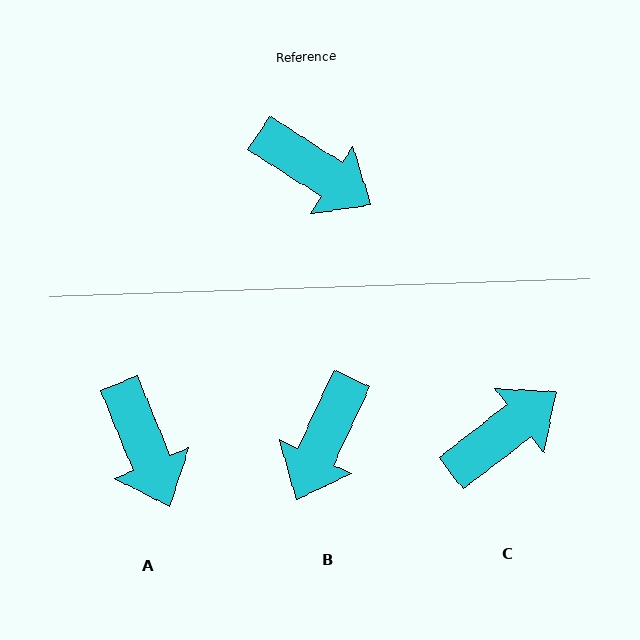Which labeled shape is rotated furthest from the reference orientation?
B, about 82 degrees away.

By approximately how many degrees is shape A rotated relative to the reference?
Approximately 35 degrees clockwise.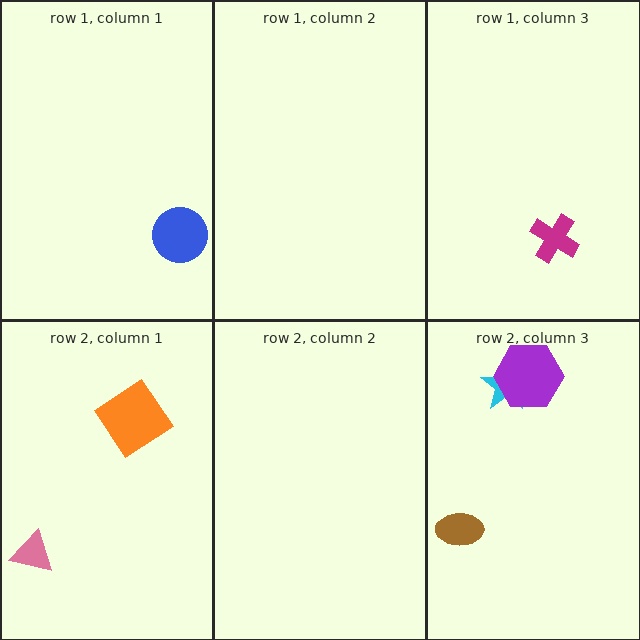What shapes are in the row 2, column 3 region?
The cyan star, the purple hexagon, the brown ellipse.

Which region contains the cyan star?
The row 2, column 3 region.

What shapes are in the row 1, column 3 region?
The magenta cross.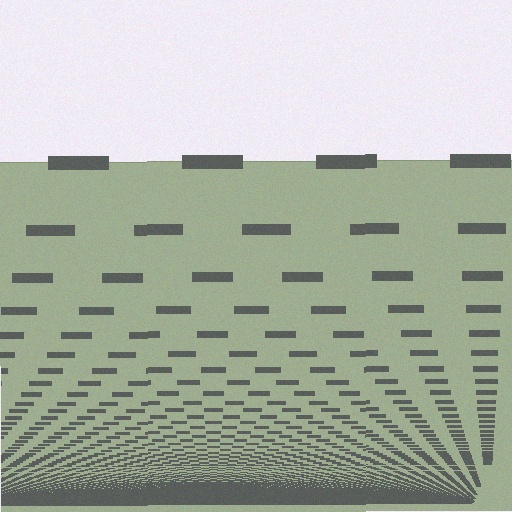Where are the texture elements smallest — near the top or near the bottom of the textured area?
Near the bottom.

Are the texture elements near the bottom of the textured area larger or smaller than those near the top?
Smaller. The gradient is inverted — elements near the bottom are smaller and denser.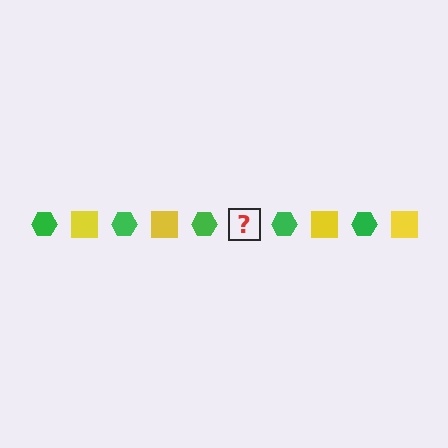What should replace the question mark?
The question mark should be replaced with a yellow square.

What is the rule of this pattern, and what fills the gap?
The rule is that the pattern alternates between green hexagon and yellow square. The gap should be filled with a yellow square.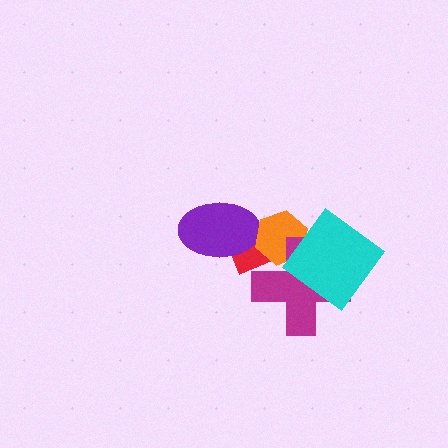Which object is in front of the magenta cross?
The cyan diamond is in front of the magenta cross.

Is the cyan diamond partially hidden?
No, no other shape covers it.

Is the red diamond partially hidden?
Yes, it is partially covered by another shape.